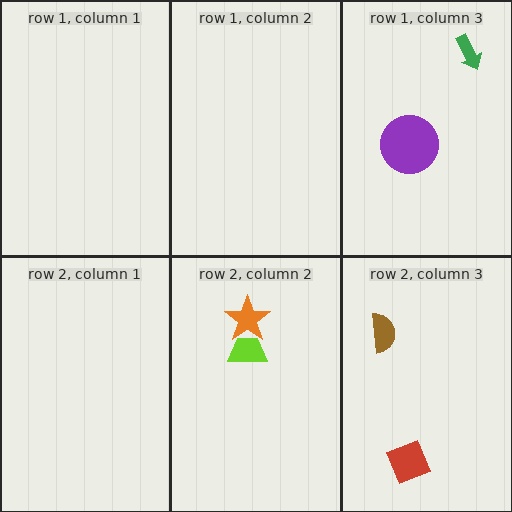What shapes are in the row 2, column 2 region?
The orange star, the lime trapezoid.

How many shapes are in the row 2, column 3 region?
2.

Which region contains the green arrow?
The row 1, column 3 region.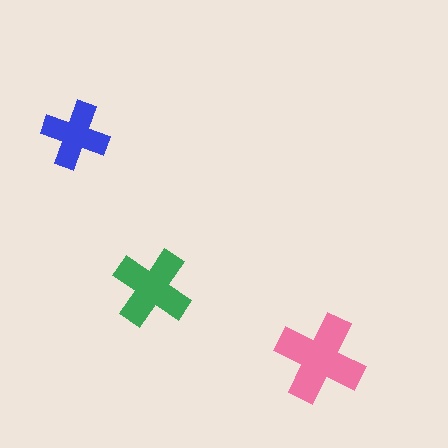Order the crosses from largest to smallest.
the pink one, the green one, the blue one.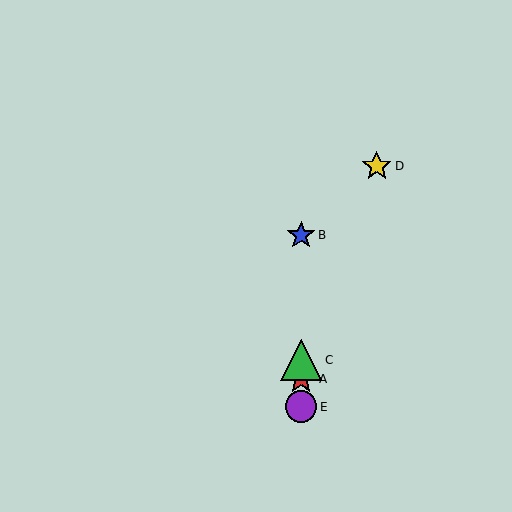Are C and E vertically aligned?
Yes, both are at x≈301.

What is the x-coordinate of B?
Object B is at x≈301.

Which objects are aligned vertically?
Objects A, B, C, E are aligned vertically.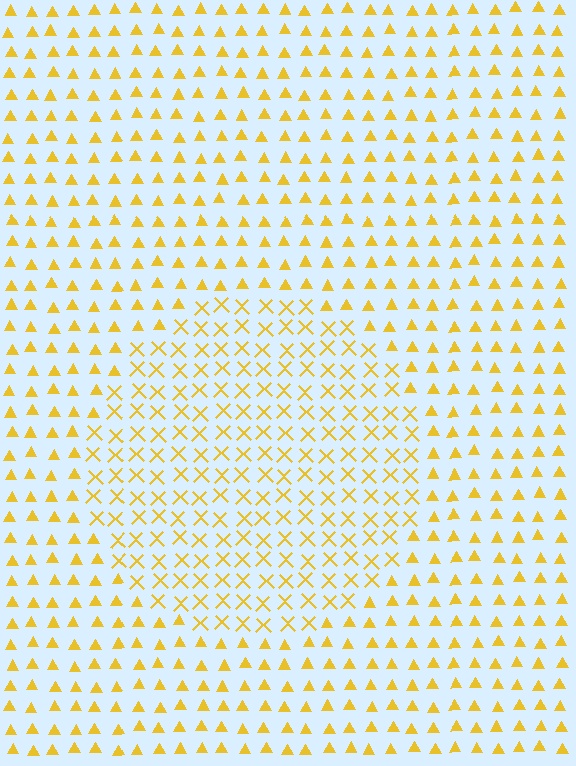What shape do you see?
I see a circle.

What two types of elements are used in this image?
The image uses X marks inside the circle region and triangles outside it.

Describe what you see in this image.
The image is filled with small yellow elements arranged in a uniform grid. A circle-shaped region contains X marks, while the surrounding area contains triangles. The boundary is defined purely by the change in element shape.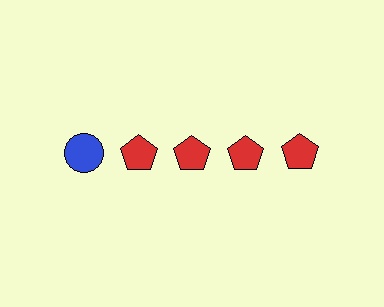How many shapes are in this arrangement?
There are 5 shapes arranged in a grid pattern.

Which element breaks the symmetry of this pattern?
The blue circle in the top row, leftmost column breaks the symmetry. All other shapes are red pentagons.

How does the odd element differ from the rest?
It differs in both color (blue instead of red) and shape (circle instead of pentagon).